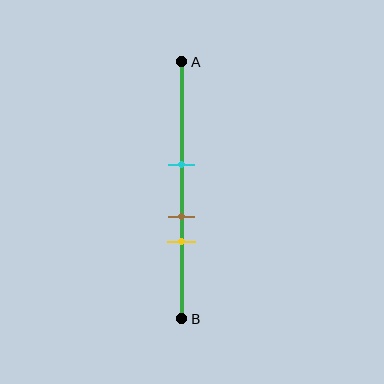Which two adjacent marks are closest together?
The brown and yellow marks are the closest adjacent pair.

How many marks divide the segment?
There are 3 marks dividing the segment.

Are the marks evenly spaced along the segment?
Yes, the marks are approximately evenly spaced.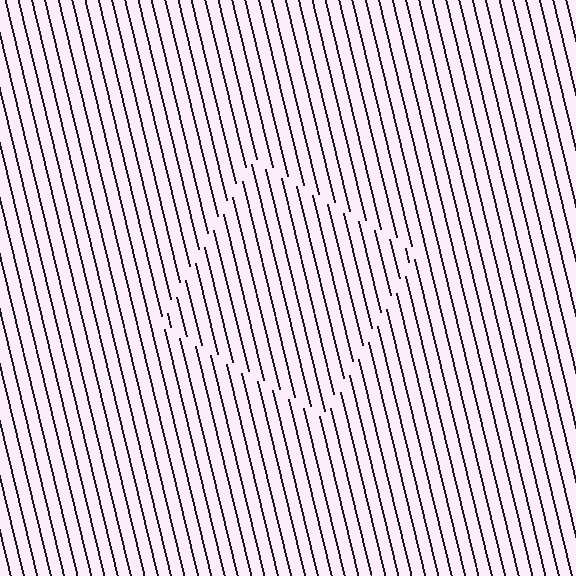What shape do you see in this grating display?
An illusory square. The interior of the shape contains the same grating, shifted by half a period — the contour is defined by the phase discontinuity where line-ends from the inner and outer gratings abut.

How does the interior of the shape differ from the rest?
The interior of the shape contains the same grating, shifted by half a period — the contour is defined by the phase discontinuity where line-ends from the inner and outer gratings abut.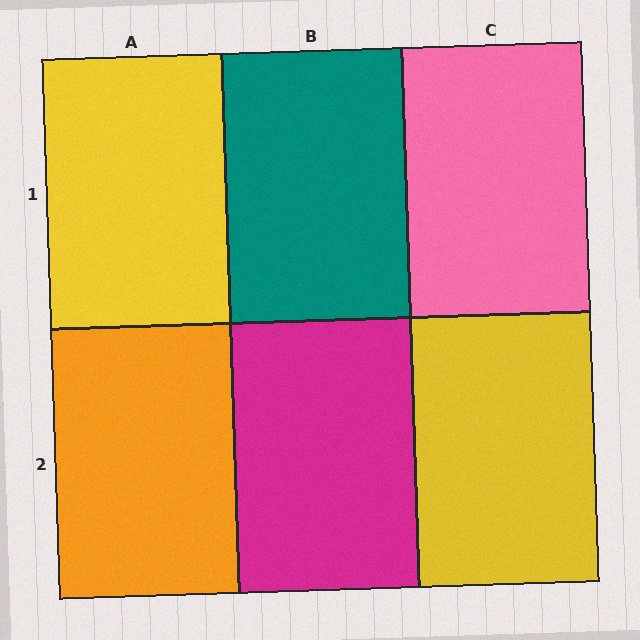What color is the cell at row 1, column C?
Pink.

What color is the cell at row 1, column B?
Teal.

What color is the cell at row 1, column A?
Yellow.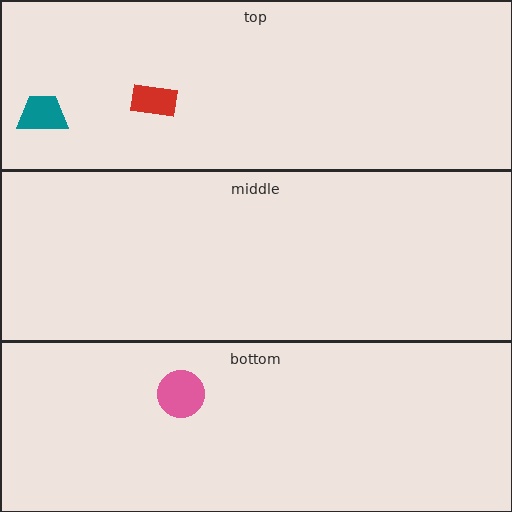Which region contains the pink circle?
The bottom region.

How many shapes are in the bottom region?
1.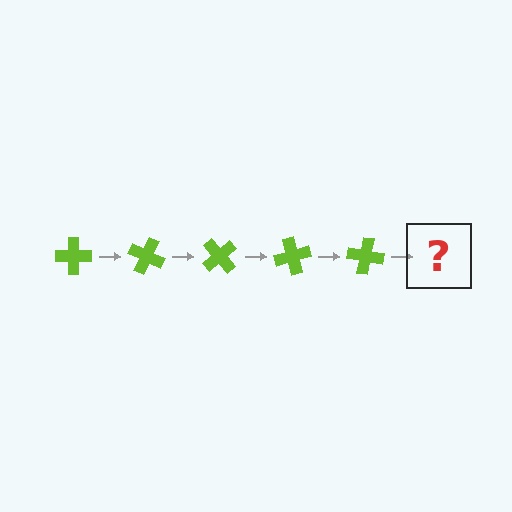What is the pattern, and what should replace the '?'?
The pattern is that the cross rotates 25 degrees each step. The '?' should be a lime cross rotated 125 degrees.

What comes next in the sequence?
The next element should be a lime cross rotated 125 degrees.